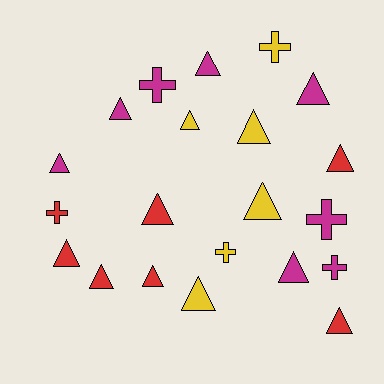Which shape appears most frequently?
Triangle, with 15 objects.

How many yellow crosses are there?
There are 2 yellow crosses.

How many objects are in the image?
There are 21 objects.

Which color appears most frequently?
Magenta, with 8 objects.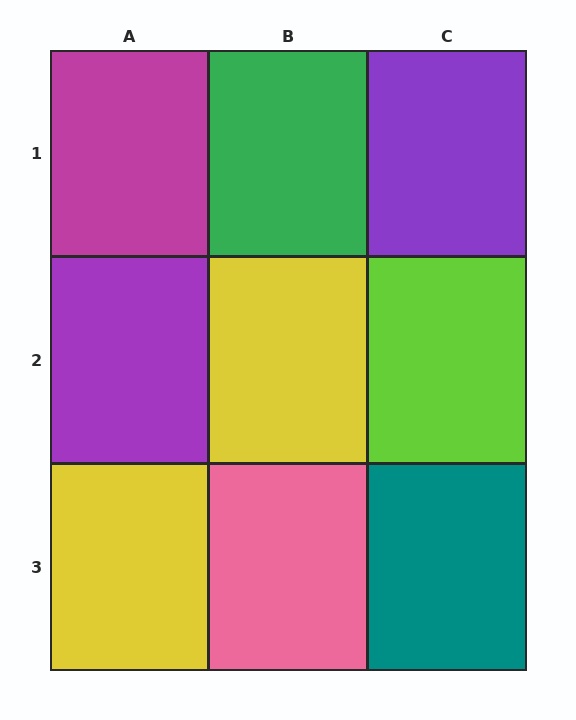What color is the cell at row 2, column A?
Purple.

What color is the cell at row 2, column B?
Yellow.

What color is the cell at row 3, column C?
Teal.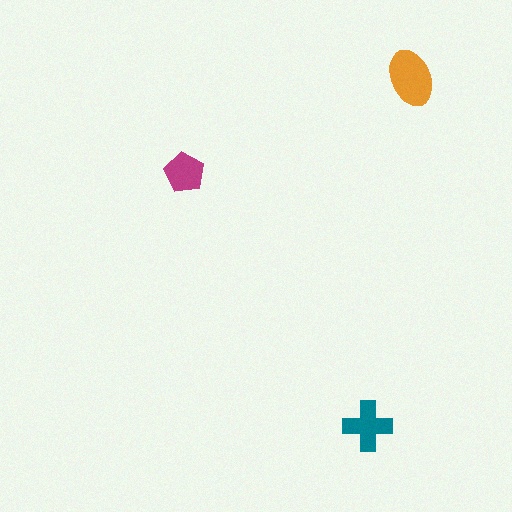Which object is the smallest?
The magenta pentagon.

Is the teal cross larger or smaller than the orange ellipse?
Smaller.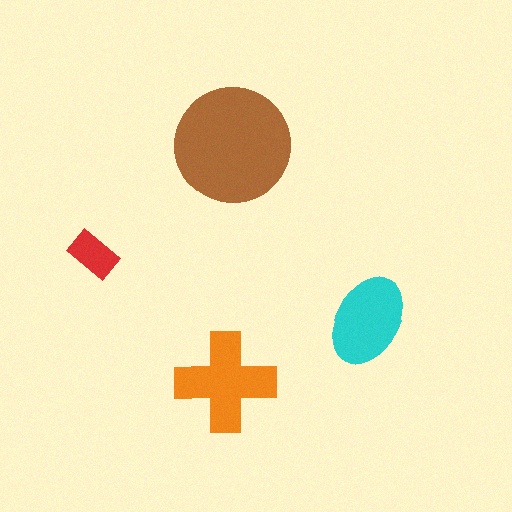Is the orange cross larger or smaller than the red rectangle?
Larger.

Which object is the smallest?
The red rectangle.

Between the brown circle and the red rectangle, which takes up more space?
The brown circle.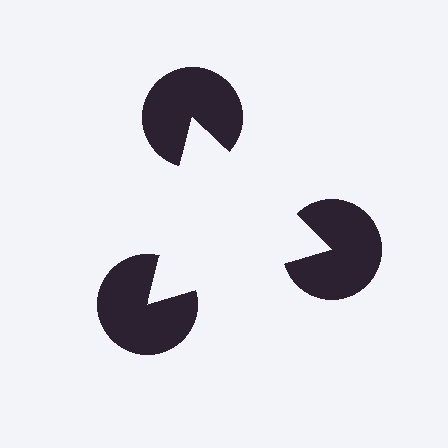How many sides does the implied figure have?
3 sides.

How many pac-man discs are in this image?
There are 3 — one at each vertex of the illusory triangle.